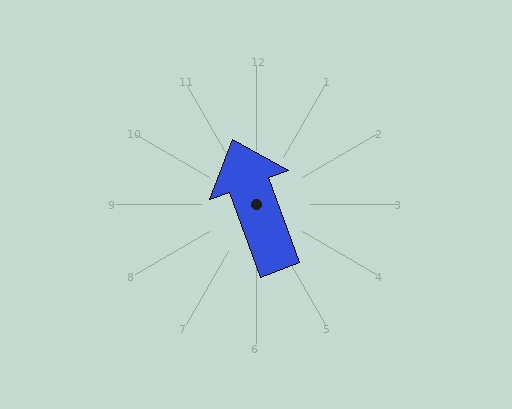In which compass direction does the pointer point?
North.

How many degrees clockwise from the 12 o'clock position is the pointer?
Approximately 340 degrees.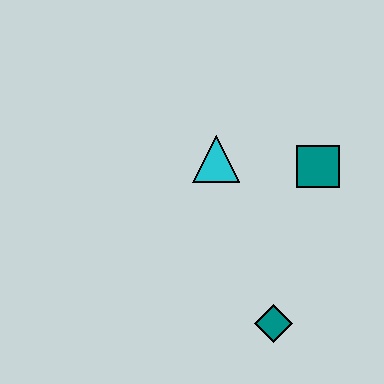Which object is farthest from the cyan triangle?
The teal diamond is farthest from the cyan triangle.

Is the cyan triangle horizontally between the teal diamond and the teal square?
No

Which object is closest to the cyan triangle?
The teal square is closest to the cyan triangle.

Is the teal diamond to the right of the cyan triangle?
Yes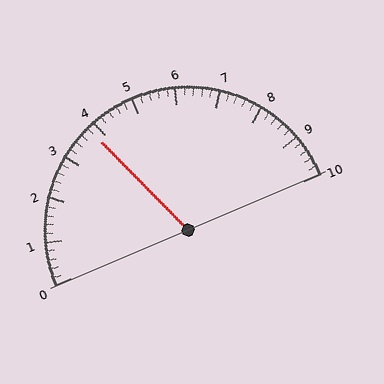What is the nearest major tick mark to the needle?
The nearest major tick mark is 4.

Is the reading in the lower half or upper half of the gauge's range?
The reading is in the lower half of the range (0 to 10).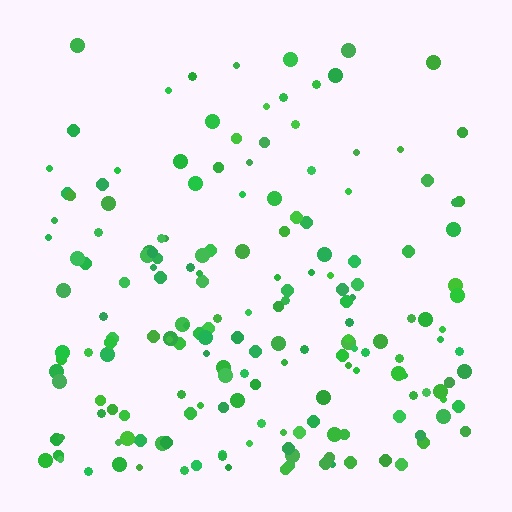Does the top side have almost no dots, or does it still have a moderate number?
Still a moderate number, just noticeably fewer than the bottom.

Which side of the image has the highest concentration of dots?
The bottom.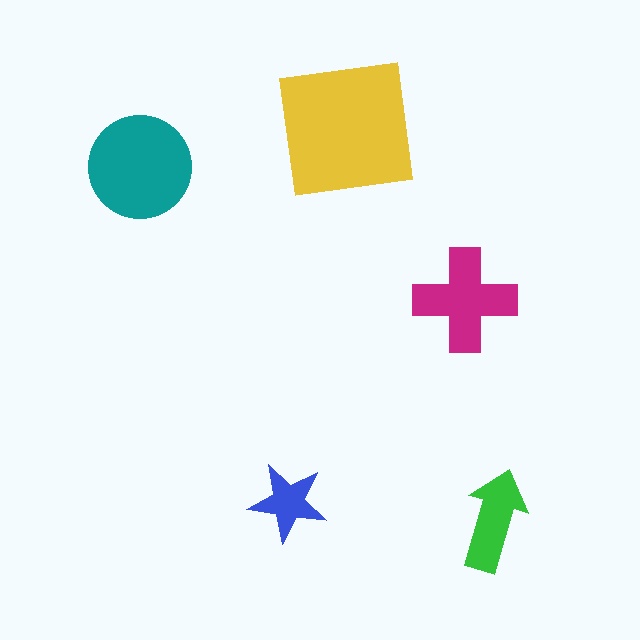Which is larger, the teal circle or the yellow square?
The yellow square.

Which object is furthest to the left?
The teal circle is leftmost.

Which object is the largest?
The yellow square.